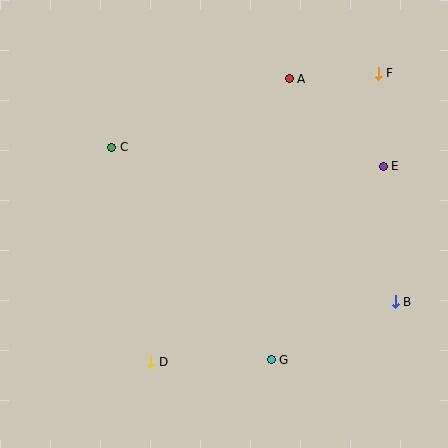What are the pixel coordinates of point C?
Point C is at (112, 147).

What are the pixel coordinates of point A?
Point A is at (289, 79).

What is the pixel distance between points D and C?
The distance between D and C is 218 pixels.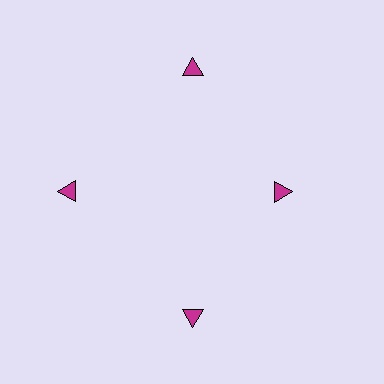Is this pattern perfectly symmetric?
No. The 4 magenta triangles are arranged in a ring, but one element near the 3 o'clock position is pulled inward toward the center, breaking the 4-fold rotational symmetry.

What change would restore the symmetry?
The symmetry would be restored by moving it outward, back onto the ring so that all 4 triangles sit at equal angles and equal distance from the center.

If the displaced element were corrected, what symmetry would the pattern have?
It would have 4-fold rotational symmetry — the pattern would map onto itself every 90 degrees.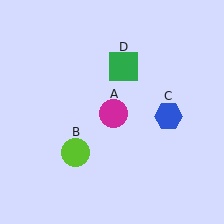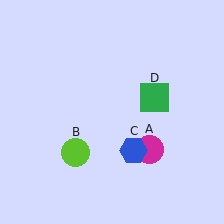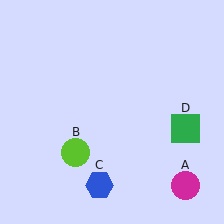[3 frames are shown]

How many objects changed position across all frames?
3 objects changed position: magenta circle (object A), blue hexagon (object C), green square (object D).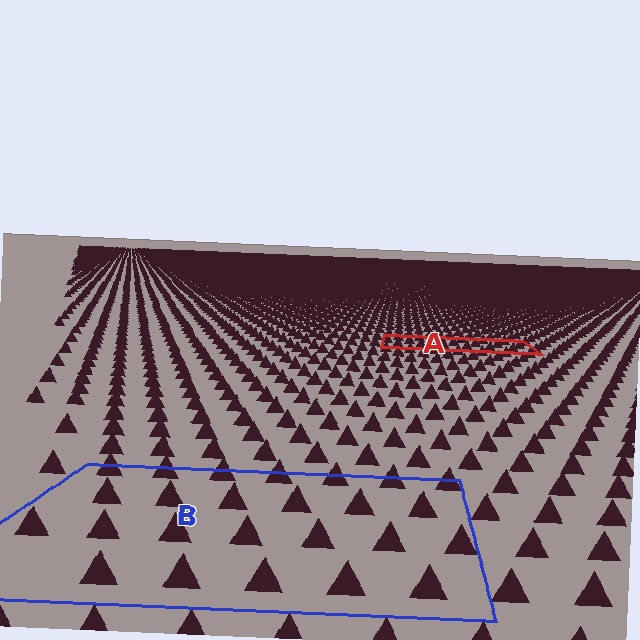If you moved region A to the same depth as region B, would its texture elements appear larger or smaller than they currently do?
They would appear larger. At a closer depth, the same texture elements are projected at a bigger on-screen size.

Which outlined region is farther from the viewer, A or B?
Region A is farther from the viewer — the texture elements inside it appear smaller and more densely packed.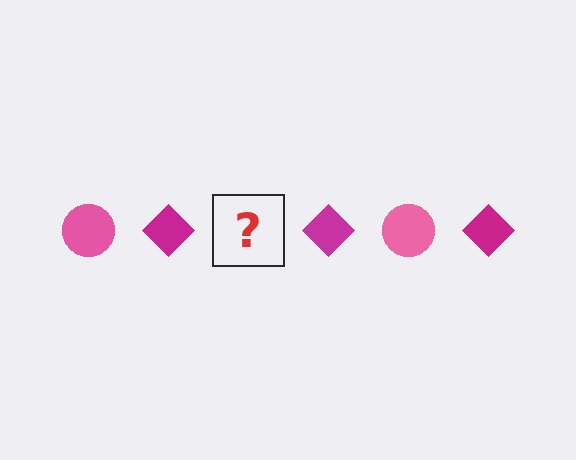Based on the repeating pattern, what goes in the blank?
The blank should be a pink circle.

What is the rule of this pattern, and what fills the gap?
The rule is that the pattern alternates between pink circle and magenta diamond. The gap should be filled with a pink circle.